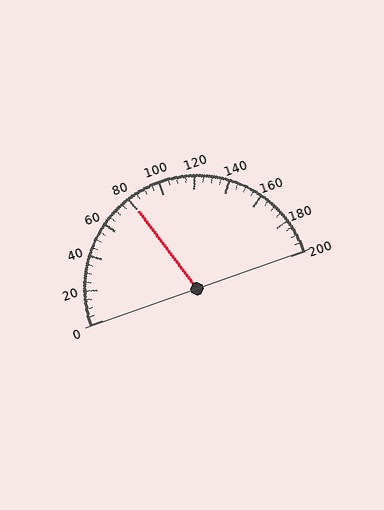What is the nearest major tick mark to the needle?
The nearest major tick mark is 80.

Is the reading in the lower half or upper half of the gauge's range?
The reading is in the lower half of the range (0 to 200).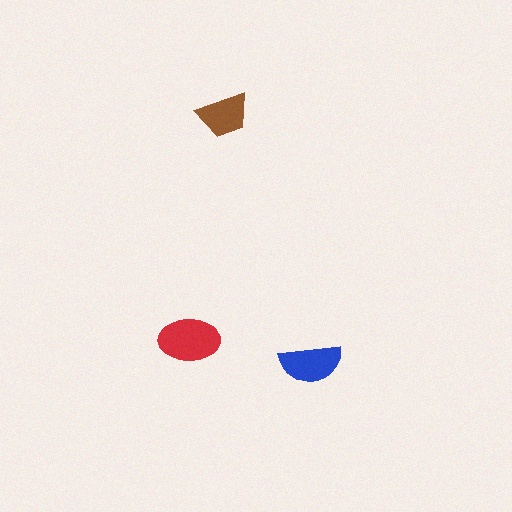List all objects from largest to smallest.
The red ellipse, the blue semicircle, the brown trapezoid.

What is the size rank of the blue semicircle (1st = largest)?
2nd.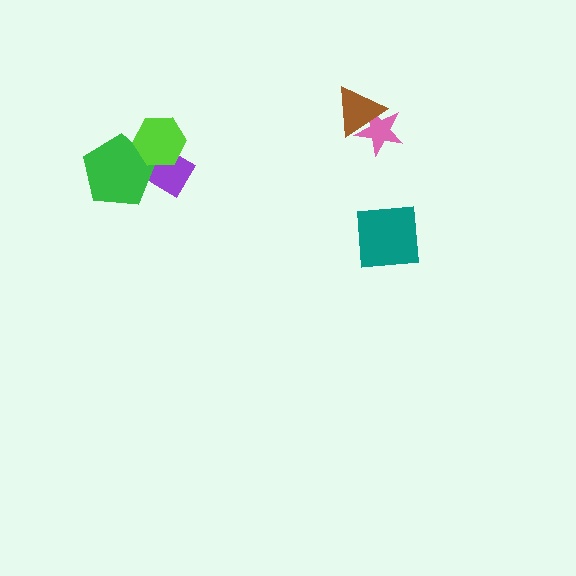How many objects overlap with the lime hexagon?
2 objects overlap with the lime hexagon.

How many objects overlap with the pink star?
1 object overlaps with the pink star.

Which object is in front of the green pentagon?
The lime hexagon is in front of the green pentagon.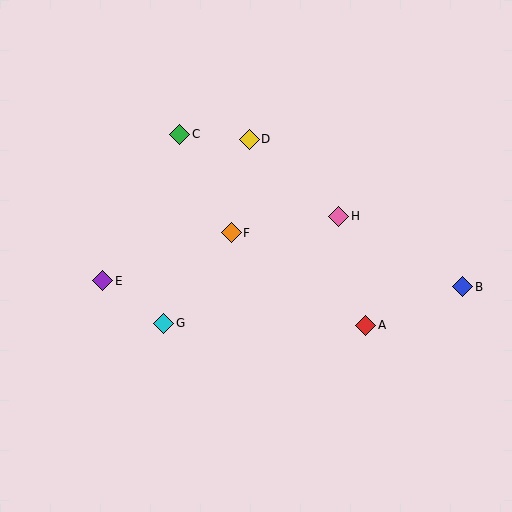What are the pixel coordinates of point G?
Point G is at (164, 323).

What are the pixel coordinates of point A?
Point A is at (366, 325).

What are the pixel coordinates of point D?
Point D is at (249, 139).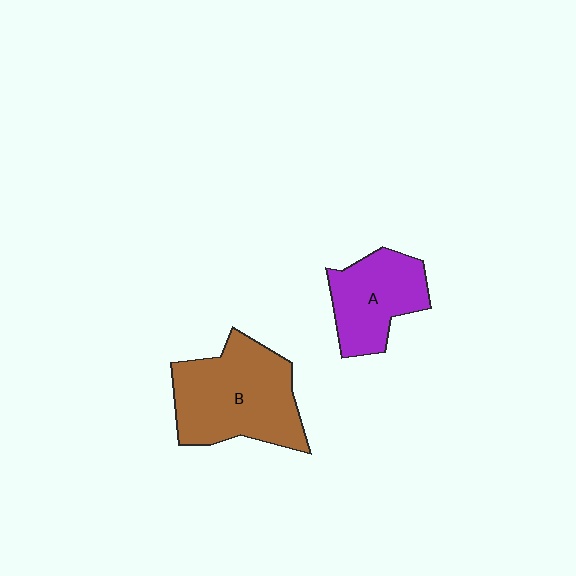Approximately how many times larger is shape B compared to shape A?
Approximately 1.5 times.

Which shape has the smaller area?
Shape A (purple).